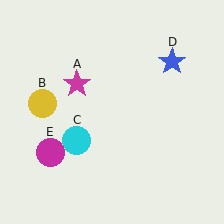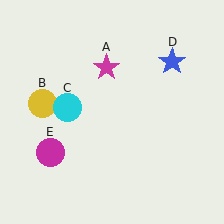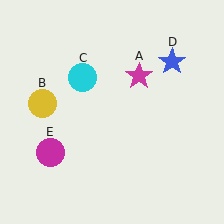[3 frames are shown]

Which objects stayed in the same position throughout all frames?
Yellow circle (object B) and blue star (object D) and magenta circle (object E) remained stationary.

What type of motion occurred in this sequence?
The magenta star (object A), cyan circle (object C) rotated clockwise around the center of the scene.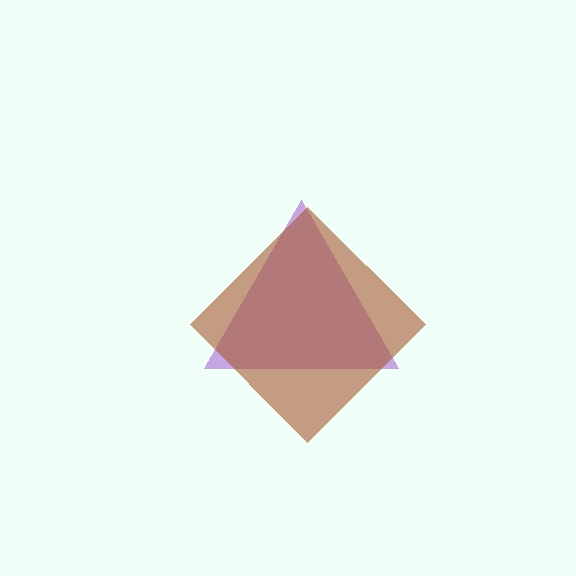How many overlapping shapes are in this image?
There are 2 overlapping shapes in the image.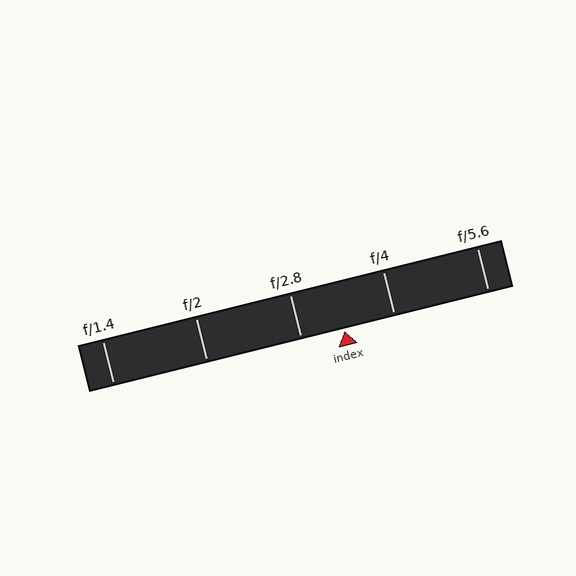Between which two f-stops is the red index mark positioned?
The index mark is between f/2.8 and f/4.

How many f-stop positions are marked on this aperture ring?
There are 5 f-stop positions marked.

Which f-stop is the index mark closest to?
The index mark is closest to f/2.8.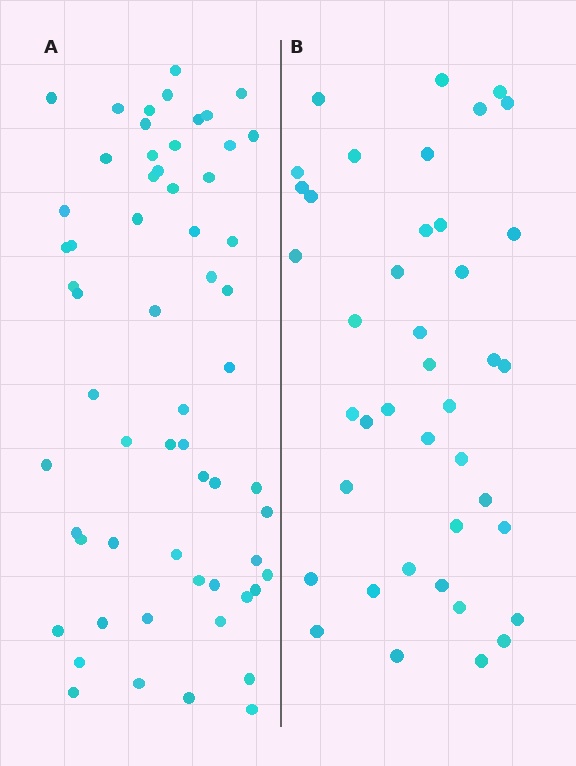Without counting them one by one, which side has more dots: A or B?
Region A (the left region) has more dots.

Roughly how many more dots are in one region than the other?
Region A has approximately 20 more dots than region B.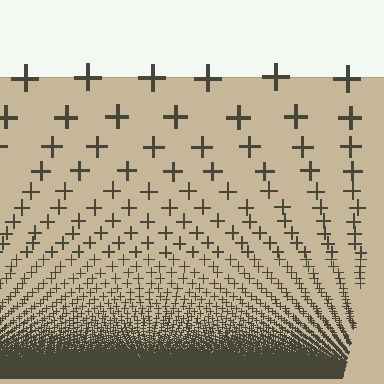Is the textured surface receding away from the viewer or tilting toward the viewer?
The surface appears to tilt toward the viewer. Texture elements get larger and sparser toward the top.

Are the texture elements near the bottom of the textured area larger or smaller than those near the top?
Smaller. The gradient is inverted — elements near the bottom are smaller and denser.